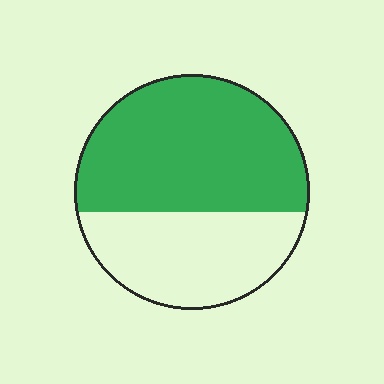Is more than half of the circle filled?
Yes.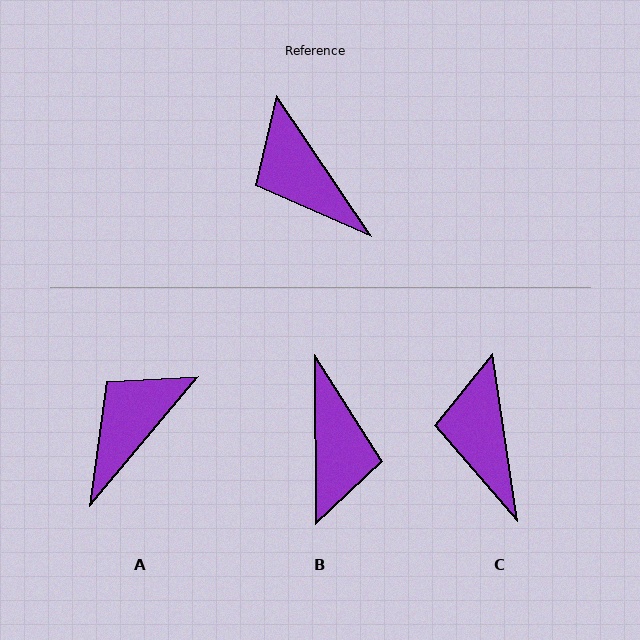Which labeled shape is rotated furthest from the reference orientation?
B, about 146 degrees away.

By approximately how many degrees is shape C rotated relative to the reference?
Approximately 26 degrees clockwise.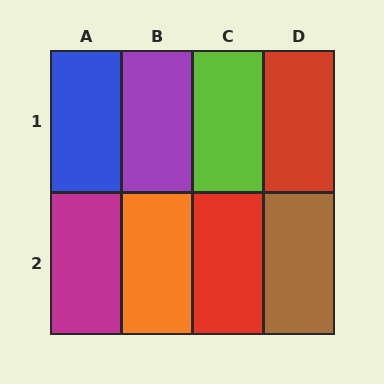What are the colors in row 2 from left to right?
Magenta, orange, red, brown.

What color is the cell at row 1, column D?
Red.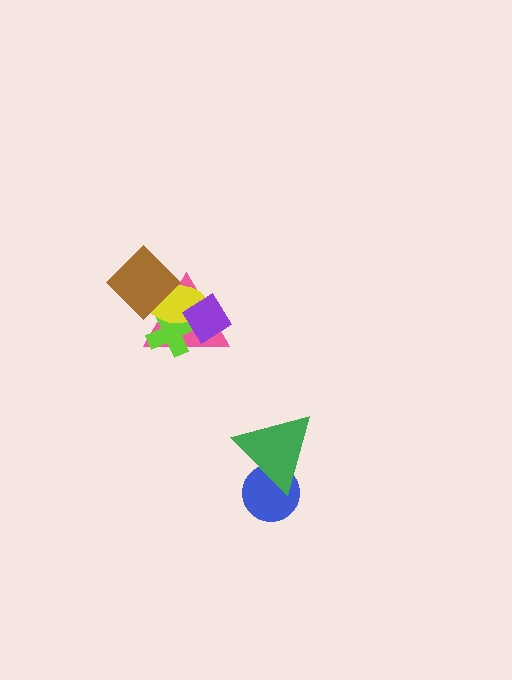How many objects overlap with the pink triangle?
4 objects overlap with the pink triangle.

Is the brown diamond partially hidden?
No, no other shape covers it.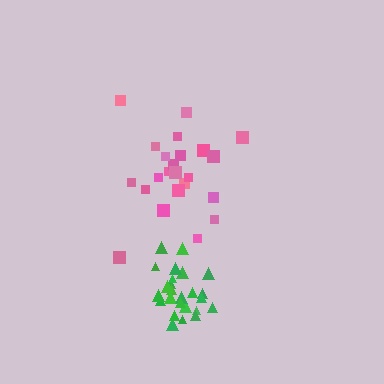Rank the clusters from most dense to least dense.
green, pink.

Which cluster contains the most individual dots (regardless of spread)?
Green (26).